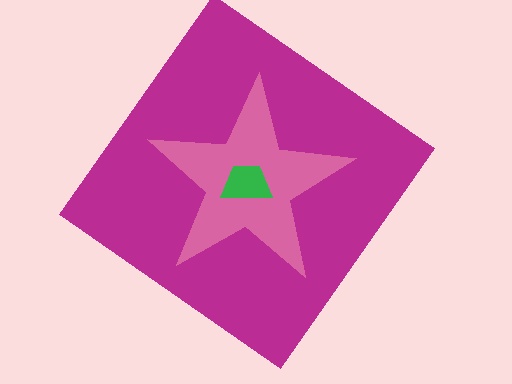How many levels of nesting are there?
3.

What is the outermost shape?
The magenta diamond.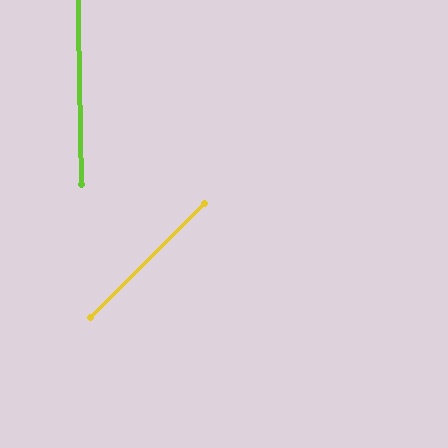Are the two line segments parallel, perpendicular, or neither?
Neither parallel nor perpendicular — they differ by about 46°.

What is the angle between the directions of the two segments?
Approximately 46 degrees.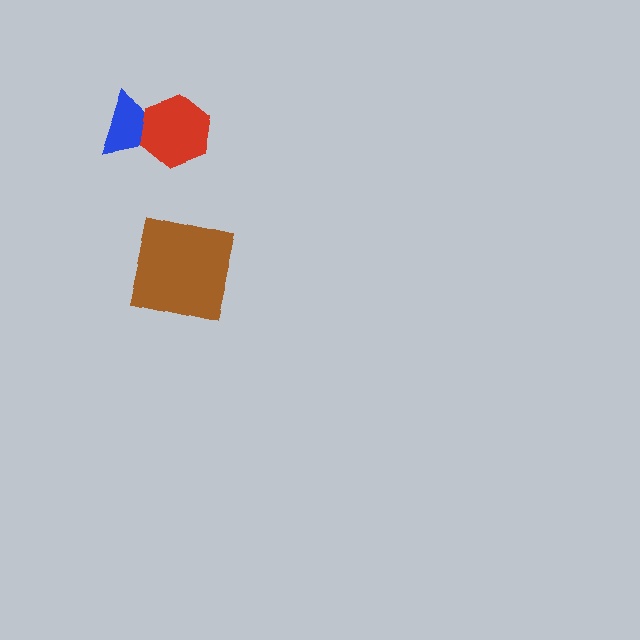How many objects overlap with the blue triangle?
1 object overlaps with the blue triangle.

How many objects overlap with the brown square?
0 objects overlap with the brown square.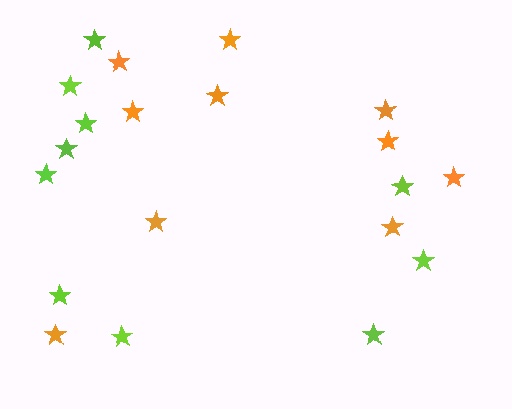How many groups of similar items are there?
There are 2 groups: one group of orange stars (10) and one group of lime stars (10).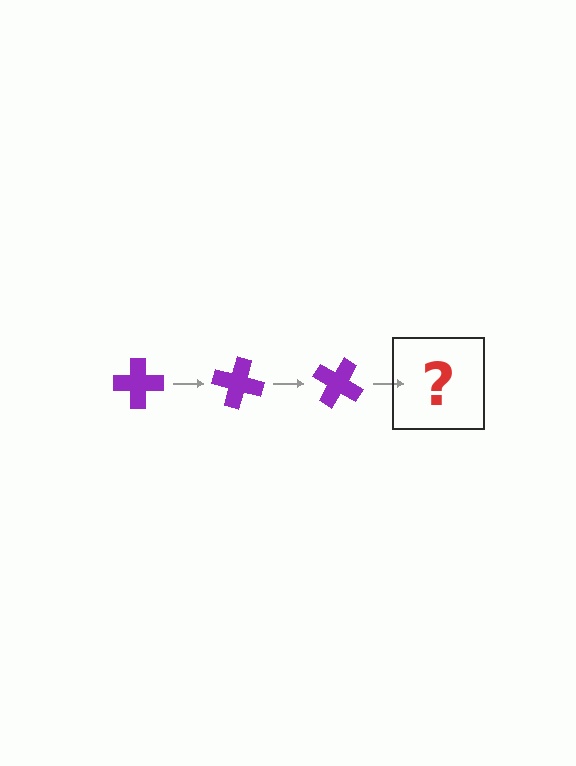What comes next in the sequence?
The next element should be a purple cross rotated 45 degrees.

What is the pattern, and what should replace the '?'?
The pattern is that the cross rotates 15 degrees each step. The '?' should be a purple cross rotated 45 degrees.